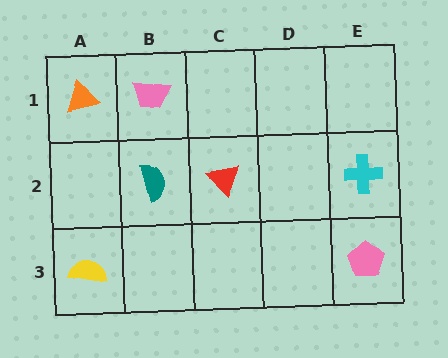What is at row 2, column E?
A cyan cross.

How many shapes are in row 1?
2 shapes.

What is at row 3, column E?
A pink pentagon.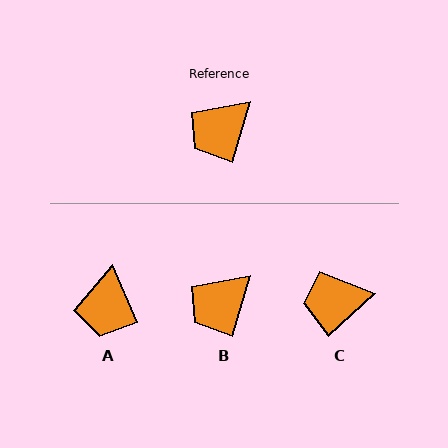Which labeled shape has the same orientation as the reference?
B.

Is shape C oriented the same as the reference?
No, it is off by about 32 degrees.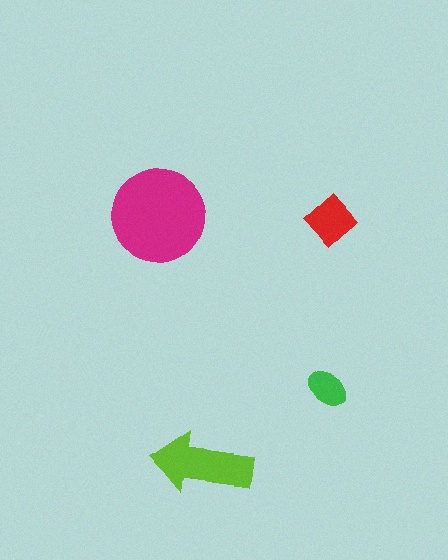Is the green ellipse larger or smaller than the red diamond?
Smaller.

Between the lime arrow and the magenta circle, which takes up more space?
The magenta circle.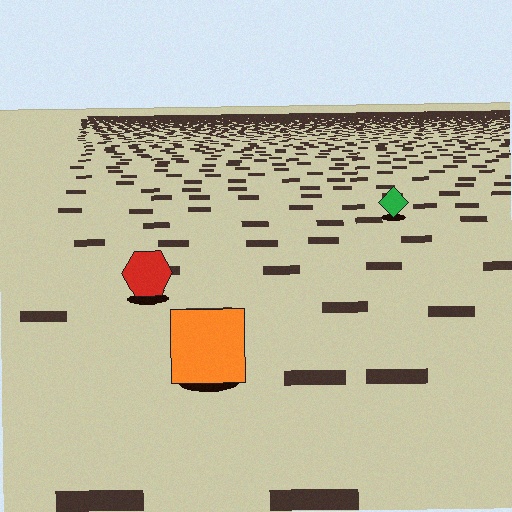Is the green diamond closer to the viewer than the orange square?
No. The orange square is closer — you can tell from the texture gradient: the ground texture is coarser near it.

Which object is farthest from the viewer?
The green diamond is farthest from the viewer. It appears smaller and the ground texture around it is denser.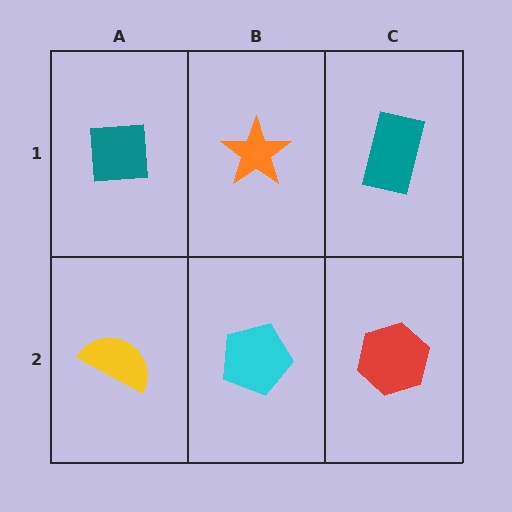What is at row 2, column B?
A cyan pentagon.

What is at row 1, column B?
An orange star.